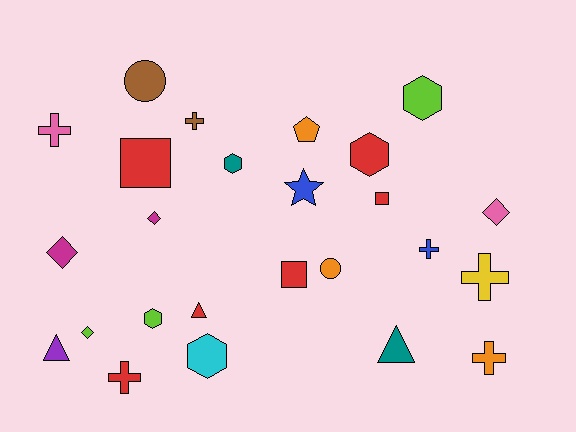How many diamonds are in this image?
There are 4 diamonds.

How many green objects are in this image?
There are no green objects.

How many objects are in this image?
There are 25 objects.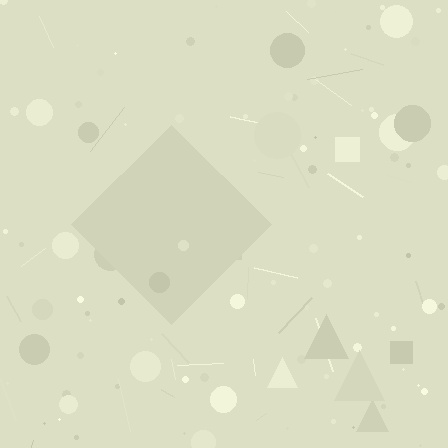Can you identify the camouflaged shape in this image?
The camouflaged shape is a diamond.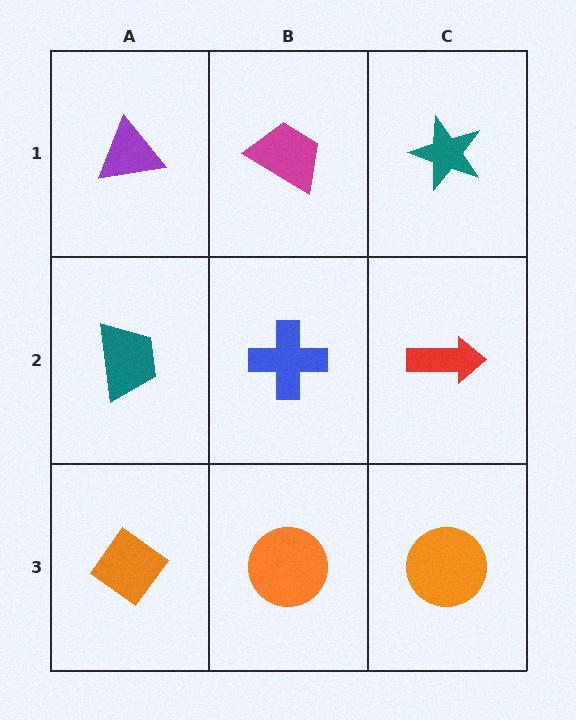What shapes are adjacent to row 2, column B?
A magenta trapezoid (row 1, column B), an orange circle (row 3, column B), a teal trapezoid (row 2, column A), a red arrow (row 2, column C).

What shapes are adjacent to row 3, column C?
A red arrow (row 2, column C), an orange circle (row 3, column B).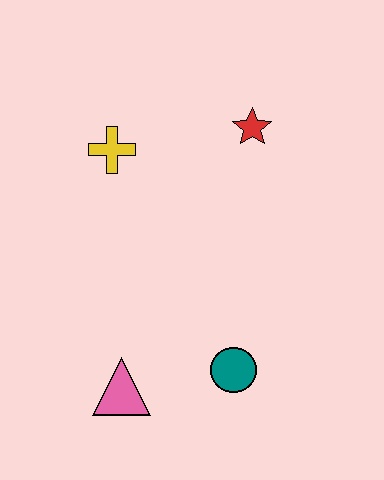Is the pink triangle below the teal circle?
Yes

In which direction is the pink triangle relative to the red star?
The pink triangle is below the red star.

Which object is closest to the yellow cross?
The red star is closest to the yellow cross.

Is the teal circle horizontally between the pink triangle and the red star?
Yes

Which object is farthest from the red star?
The pink triangle is farthest from the red star.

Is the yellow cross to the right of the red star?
No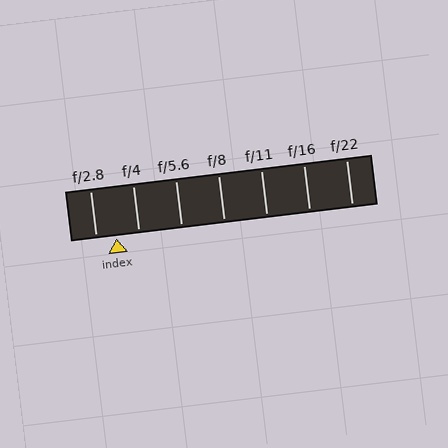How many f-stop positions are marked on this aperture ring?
There are 7 f-stop positions marked.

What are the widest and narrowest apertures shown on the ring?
The widest aperture shown is f/2.8 and the narrowest is f/22.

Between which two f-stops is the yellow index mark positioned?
The index mark is between f/2.8 and f/4.